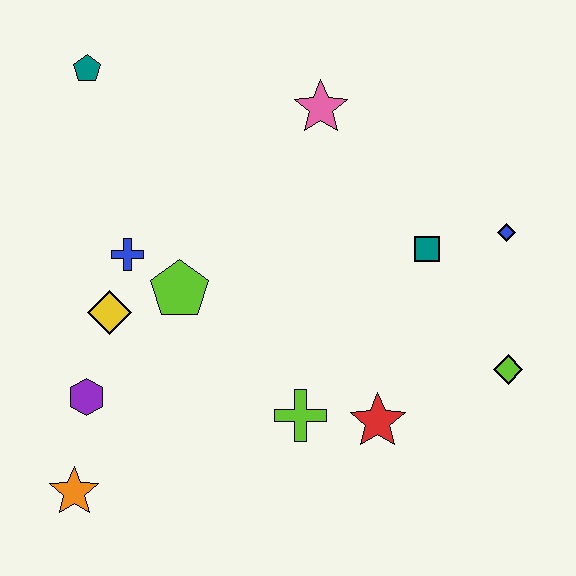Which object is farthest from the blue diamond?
The orange star is farthest from the blue diamond.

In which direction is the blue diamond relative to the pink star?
The blue diamond is to the right of the pink star.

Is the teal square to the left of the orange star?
No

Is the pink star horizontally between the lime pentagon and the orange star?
No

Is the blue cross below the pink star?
Yes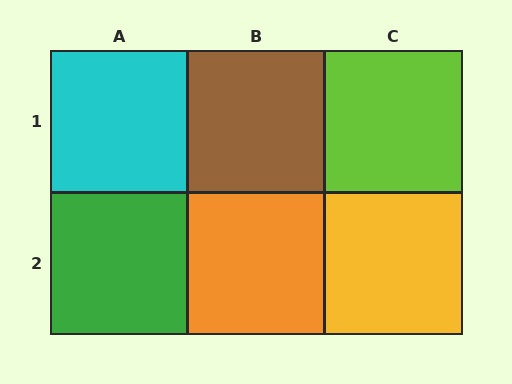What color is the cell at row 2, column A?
Green.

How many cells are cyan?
1 cell is cyan.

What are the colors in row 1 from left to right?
Cyan, brown, lime.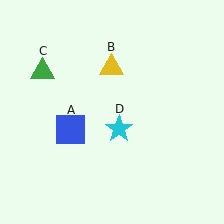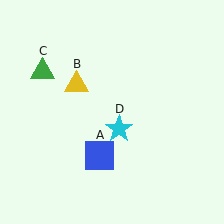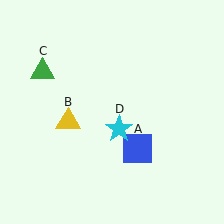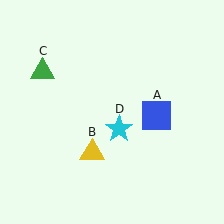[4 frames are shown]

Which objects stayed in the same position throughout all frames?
Green triangle (object C) and cyan star (object D) remained stationary.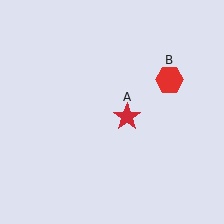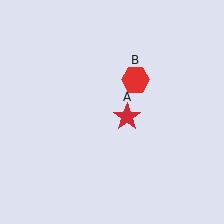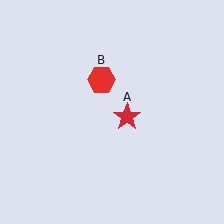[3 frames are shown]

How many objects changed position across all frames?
1 object changed position: red hexagon (object B).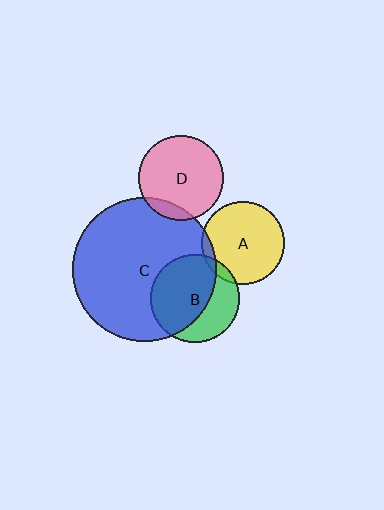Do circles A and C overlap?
Yes.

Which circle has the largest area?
Circle C (blue).